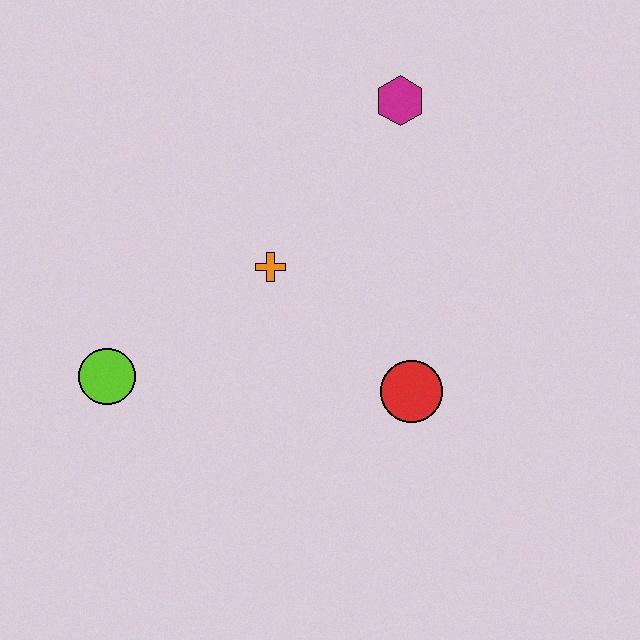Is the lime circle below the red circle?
No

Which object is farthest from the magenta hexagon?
The lime circle is farthest from the magenta hexagon.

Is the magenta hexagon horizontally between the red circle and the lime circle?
Yes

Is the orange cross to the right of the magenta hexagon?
No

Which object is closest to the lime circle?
The orange cross is closest to the lime circle.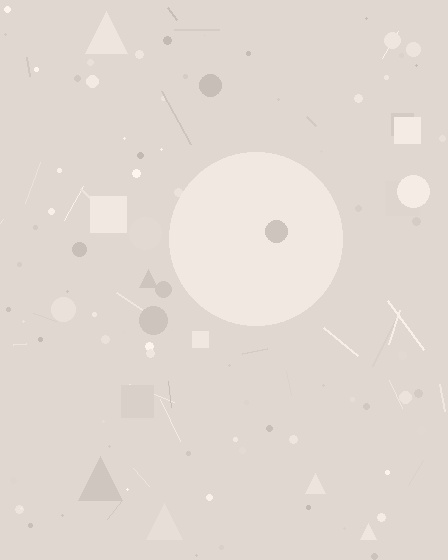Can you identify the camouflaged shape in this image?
The camouflaged shape is a circle.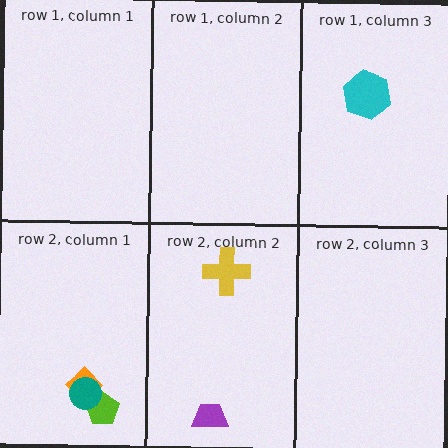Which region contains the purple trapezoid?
The row 2, column 2 region.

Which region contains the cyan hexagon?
The row 1, column 3 region.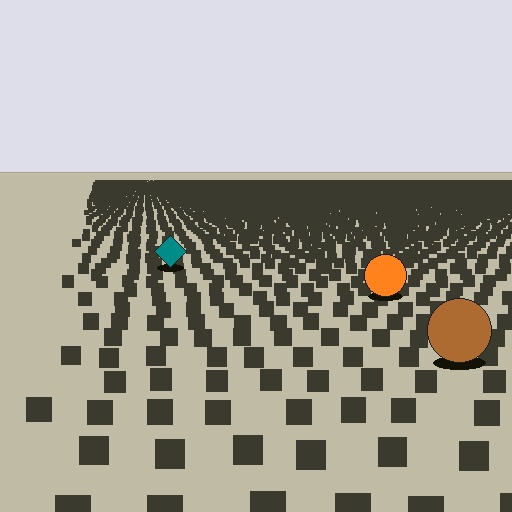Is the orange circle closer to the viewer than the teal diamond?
Yes. The orange circle is closer — you can tell from the texture gradient: the ground texture is coarser near it.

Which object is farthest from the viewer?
The teal diamond is farthest from the viewer. It appears smaller and the ground texture around it is denser.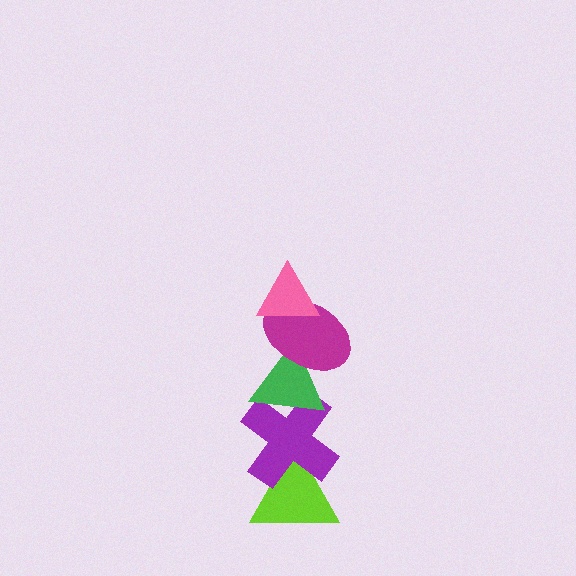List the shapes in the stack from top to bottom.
From top to bottom: the pink triangle, the magenta ellipse, the green triangle, the purple cross, the lime triangle.